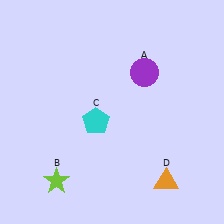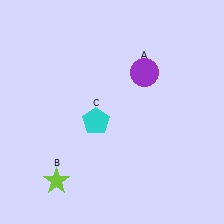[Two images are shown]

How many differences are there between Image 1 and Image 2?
There is 1 difference between the two images.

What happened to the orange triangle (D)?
The orange triangle (D) was removed in Image 2. It was in the bottom-right area of Image 1.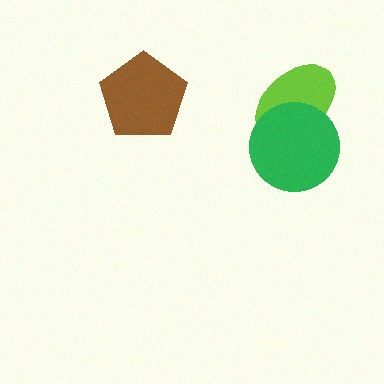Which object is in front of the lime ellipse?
The green circle is in front of the lime ellipse.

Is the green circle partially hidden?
No, no other shape covers it.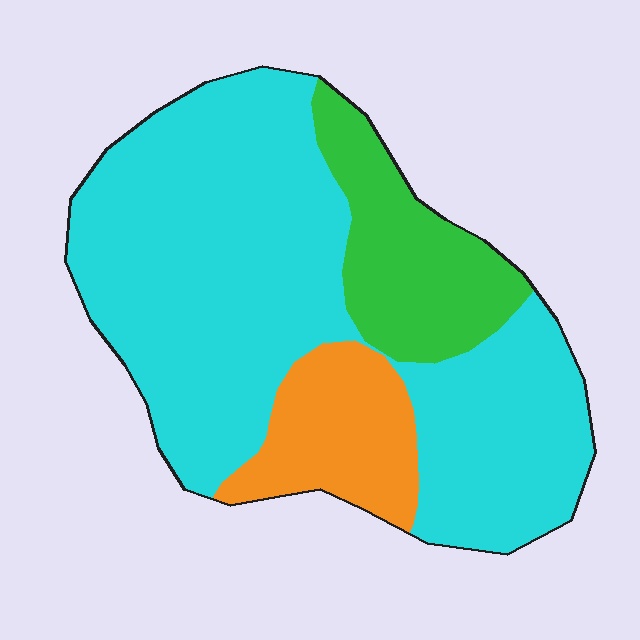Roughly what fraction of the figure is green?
Green takes up about one sixth (1/6) of the figure.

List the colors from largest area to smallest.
From largest to smallest: cyan, green, orange.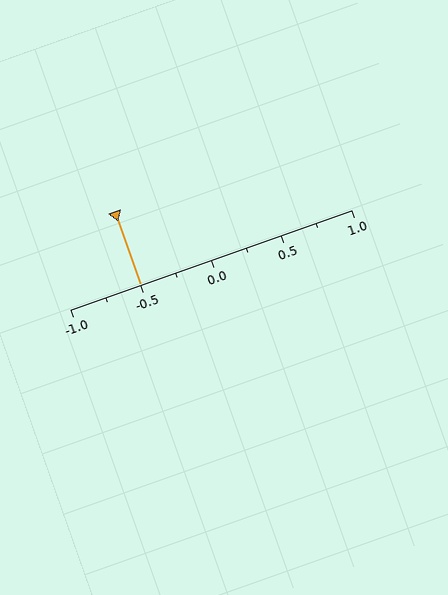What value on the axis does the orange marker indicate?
The marker indicates approximately -0.5.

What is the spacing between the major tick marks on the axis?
The major ticks are spaced 0.5 apart.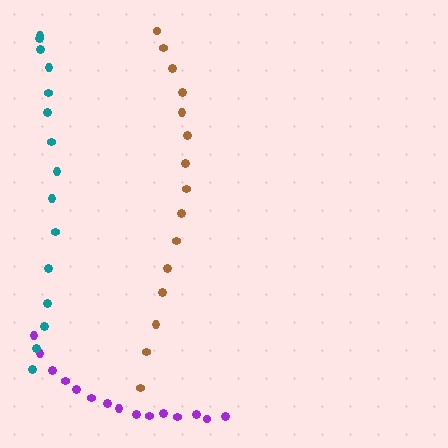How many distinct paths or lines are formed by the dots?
There are 3 distinct paths.